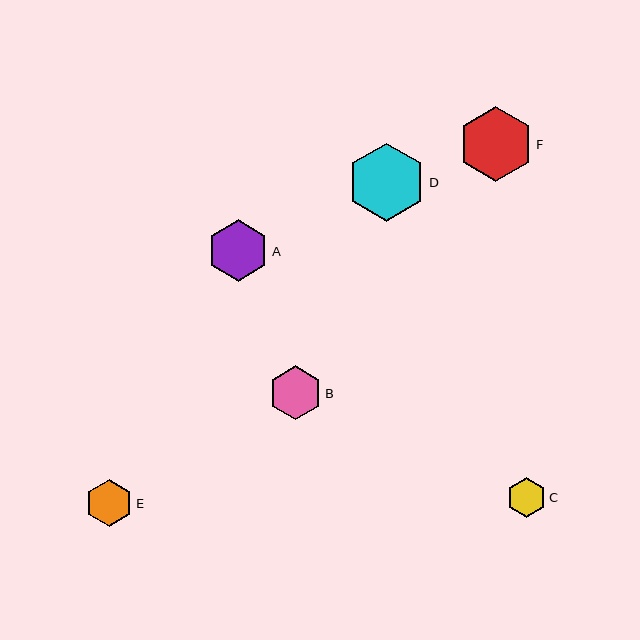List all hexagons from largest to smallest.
From largest to smallest: D, F, A, B, E, C.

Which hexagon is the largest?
Hexagon D is the largest with a size of approximately 78 pixels.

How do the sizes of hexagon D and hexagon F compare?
Hexagon D and hexagon F are approximately the same size.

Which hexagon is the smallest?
Hexagon C is the smallest with a size of approximately 40 pixels.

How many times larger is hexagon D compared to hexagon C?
Hexagon D is approximately 2.0 times the size of hexagon C.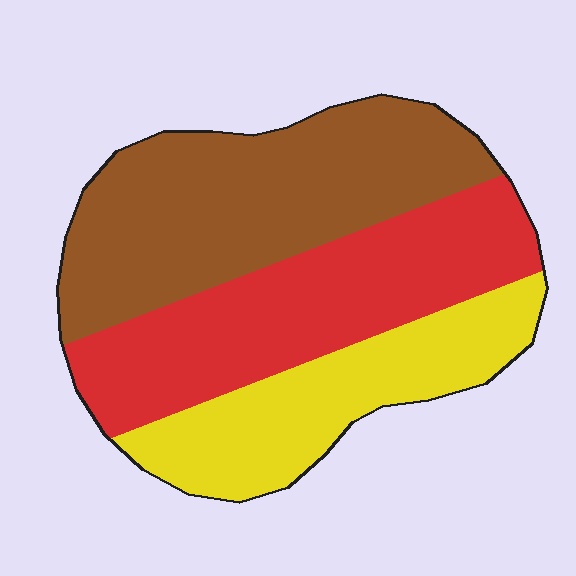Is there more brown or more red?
Brown.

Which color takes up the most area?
Brown, at roughly 40%.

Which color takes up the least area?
Yellow, at roughly 25%.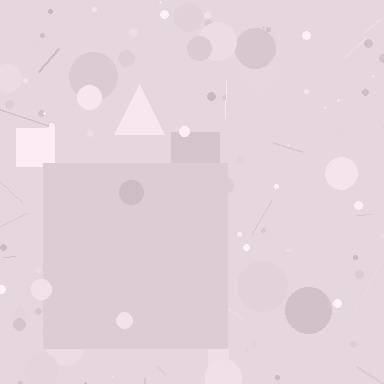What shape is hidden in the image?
A square is hidden in the image.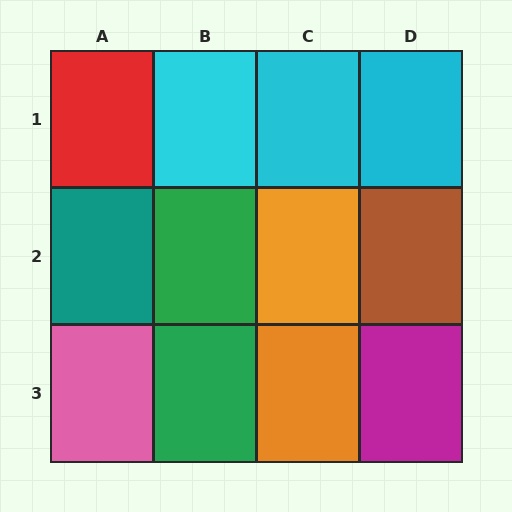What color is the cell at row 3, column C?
Orange.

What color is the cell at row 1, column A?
Red.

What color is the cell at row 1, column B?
Cyan.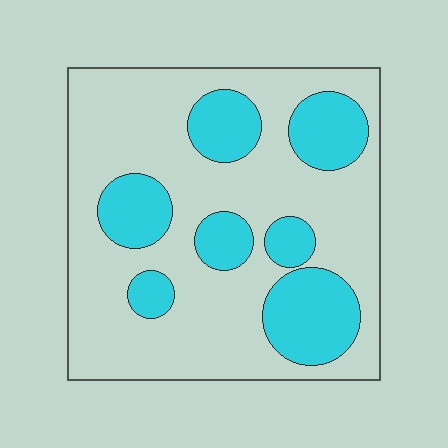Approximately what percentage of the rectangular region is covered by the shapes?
Approximately 30%.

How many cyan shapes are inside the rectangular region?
7.